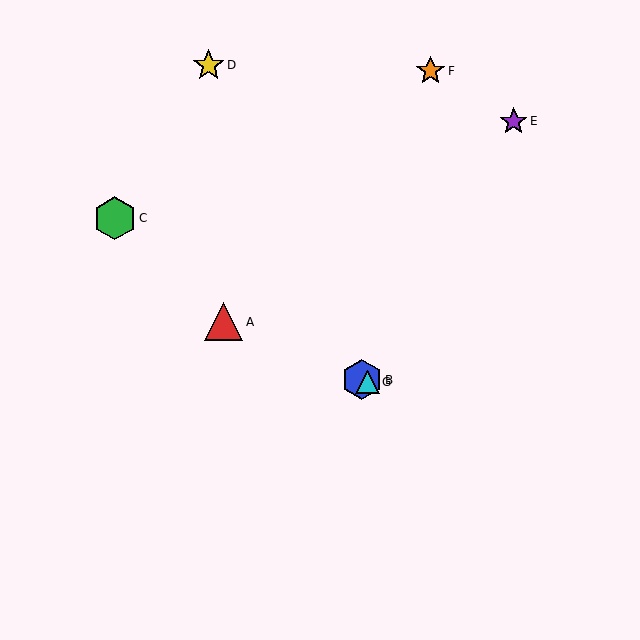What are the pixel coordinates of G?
Object G is at (367, 382).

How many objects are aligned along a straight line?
3 objects (A, B, G) are aligned along a straight line.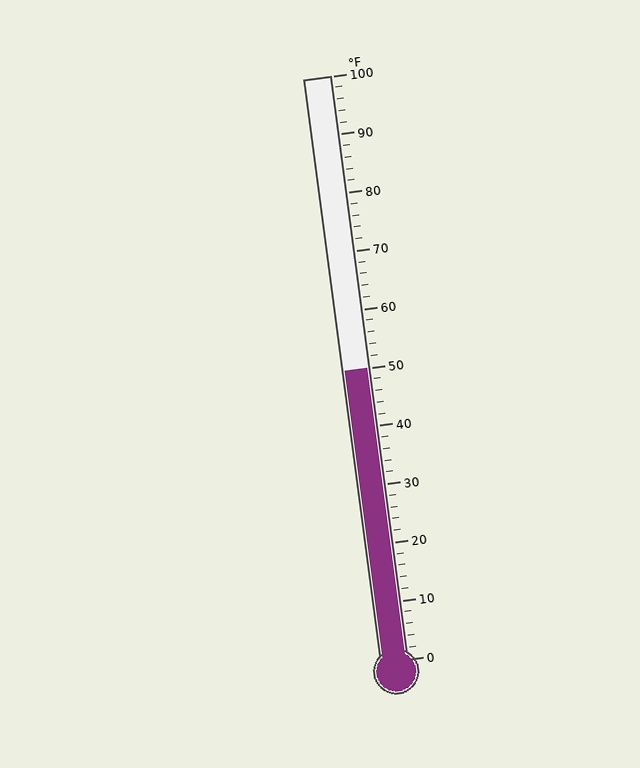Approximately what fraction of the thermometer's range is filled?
The thermometer is filled to approximately 50% of its range.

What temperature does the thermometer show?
The thermometer shows approximately 50°F.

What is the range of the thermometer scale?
The thermometer scale ranges from 0°F to 100°F.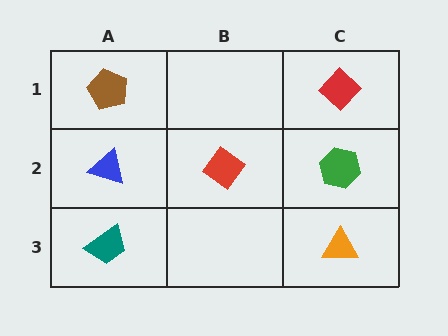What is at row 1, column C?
A red diamond.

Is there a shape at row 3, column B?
No, that cell is empty.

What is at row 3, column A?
A teal trapezoid.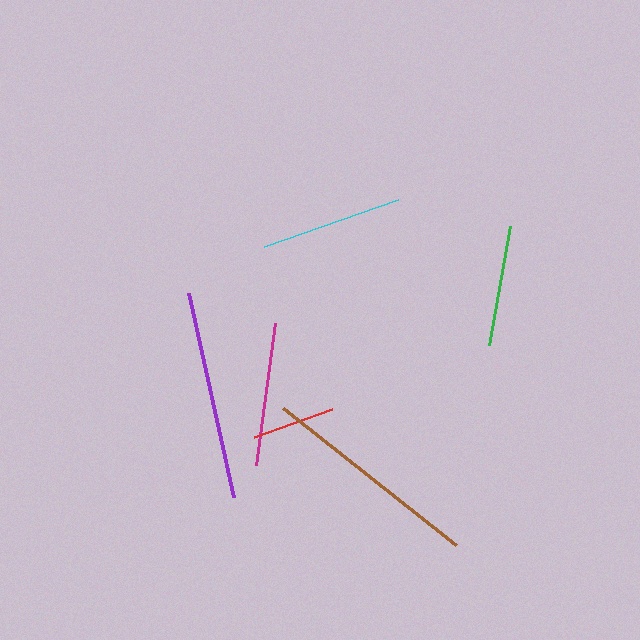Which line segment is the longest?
The brown line is the longest at approximately 221 pixels.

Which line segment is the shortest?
The red line is the shortest at approximately 82 pixels.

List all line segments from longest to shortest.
From longest to shortest: brown, purple, magenta, cyan, green, red.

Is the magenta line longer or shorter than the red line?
The magenta line is longer than the red line.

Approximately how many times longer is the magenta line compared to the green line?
The magenta line is approximately 1.2 times the length of the green line.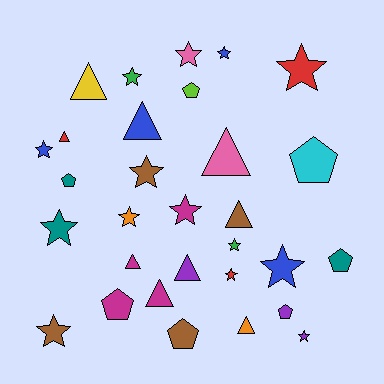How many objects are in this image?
There are 30 objects.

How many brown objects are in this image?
There are 4 brown objects.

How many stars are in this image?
There are 14 stars.